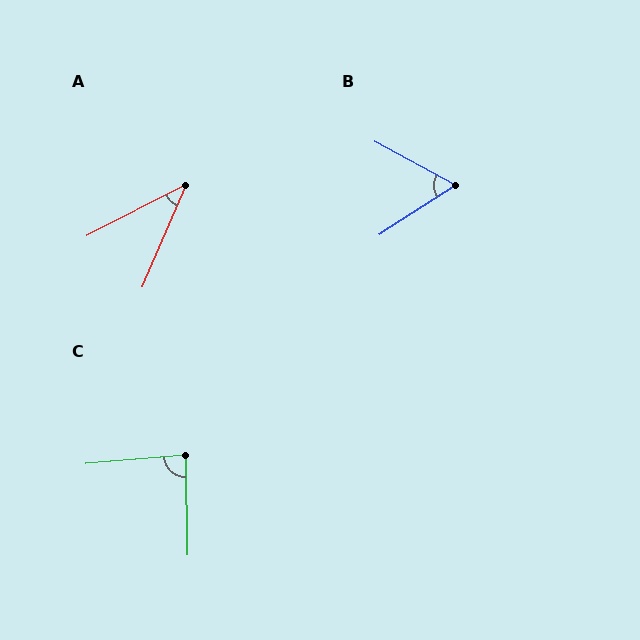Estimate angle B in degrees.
Approximately 61 degrees.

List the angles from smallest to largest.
A (40°), B (61°), C (86°).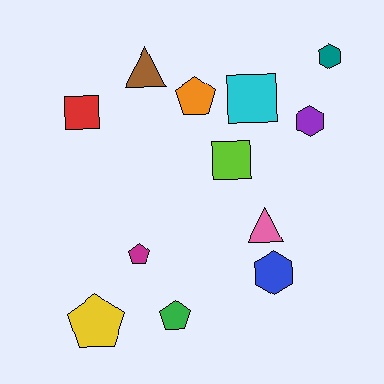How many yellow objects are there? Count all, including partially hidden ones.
There is 1 yellow object.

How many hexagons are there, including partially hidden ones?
There are 3 hexagons.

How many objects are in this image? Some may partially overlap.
There are 12 objects.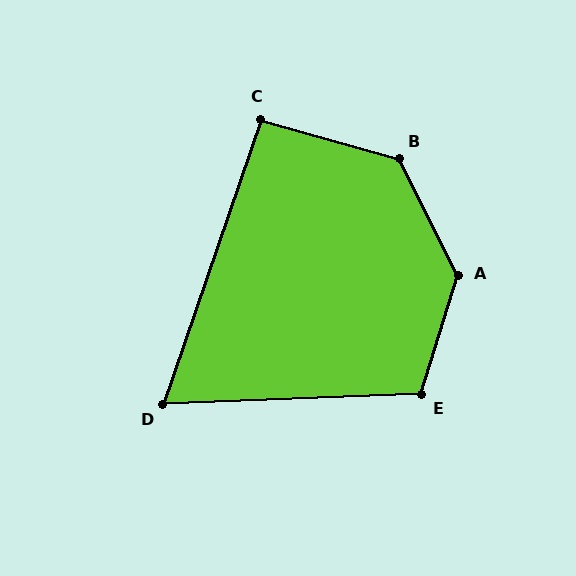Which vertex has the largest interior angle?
A, at approximately 136 degrees.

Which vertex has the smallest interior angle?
D, at approximately 69 degrees.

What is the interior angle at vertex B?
Approximately 132 degrees (obtuse).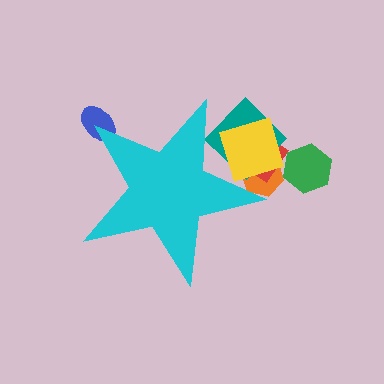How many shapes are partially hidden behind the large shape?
5 shapes are partially hidden.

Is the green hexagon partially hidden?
No, the green hexagon is fully visible.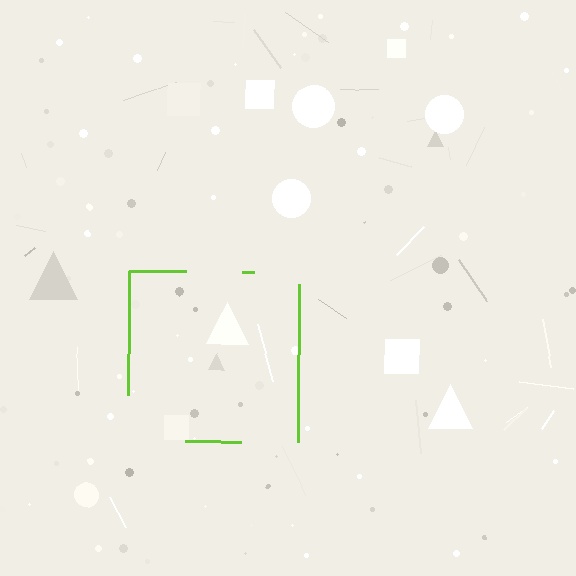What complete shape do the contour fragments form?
The contour fragments form a square.